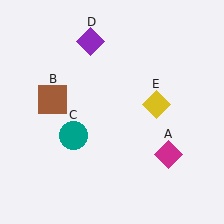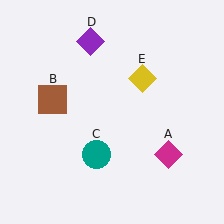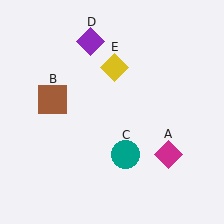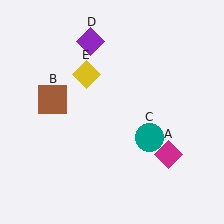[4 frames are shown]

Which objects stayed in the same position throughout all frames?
Magenta diamond (object A) and brown square (object B) and purple diamond (object D) remained stationary.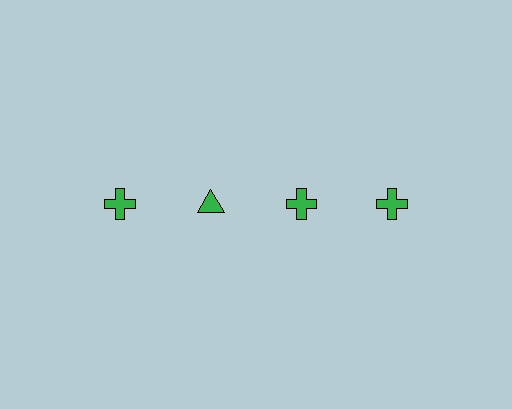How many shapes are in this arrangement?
There are 4 shapes arranged in a grid pattern.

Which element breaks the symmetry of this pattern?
The green triangle in the top row, second from left column breaks the symmetry. All other shapes are green crosses.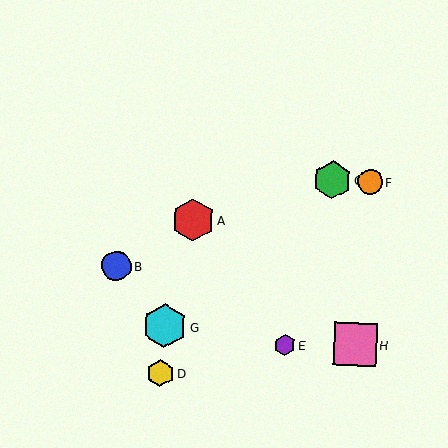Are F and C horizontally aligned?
Yes, both are at y≈182.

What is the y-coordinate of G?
Object G is at y≈326.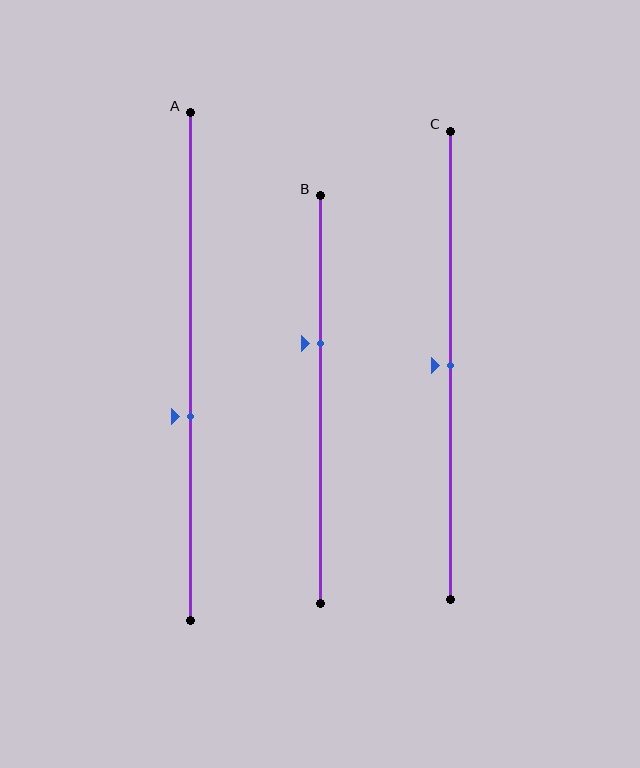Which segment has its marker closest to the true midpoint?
Segment C has its marker closest to the true midpoint.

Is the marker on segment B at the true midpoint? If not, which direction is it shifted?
No, the marker on segment B is shifted upward by about 14% of the segment length.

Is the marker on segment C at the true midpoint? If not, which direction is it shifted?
Yes, the marker on segment C is at the true midpoint.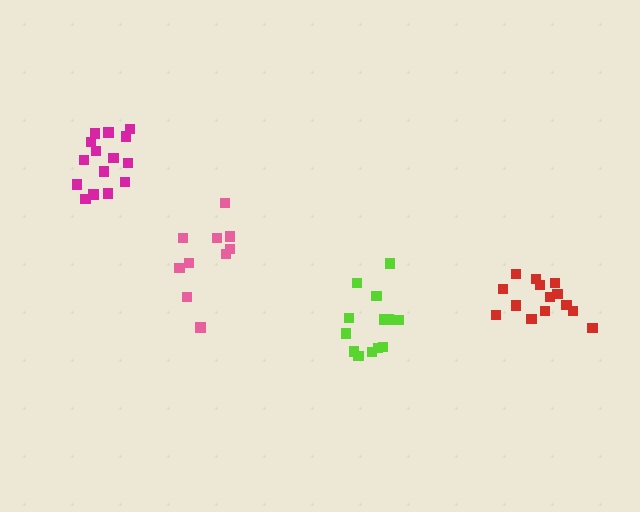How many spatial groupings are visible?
There are 4 spatial groupings.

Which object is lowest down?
The lime cluster is bottommost.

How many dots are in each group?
Group 1: 14 dots, Group 2: 15 dots, Group 3: 10 dots, Group 4: 13 dots (52 total).